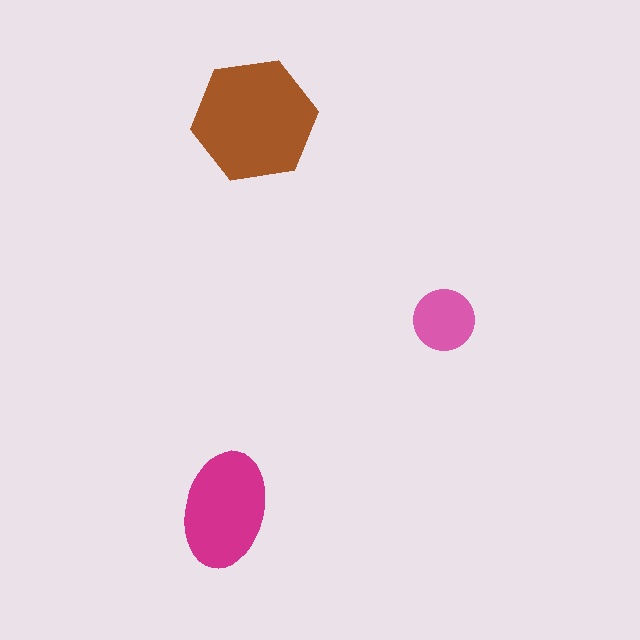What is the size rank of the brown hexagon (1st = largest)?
1st.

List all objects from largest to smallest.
The brown hexagon, the magenta ellipse, the pink circle.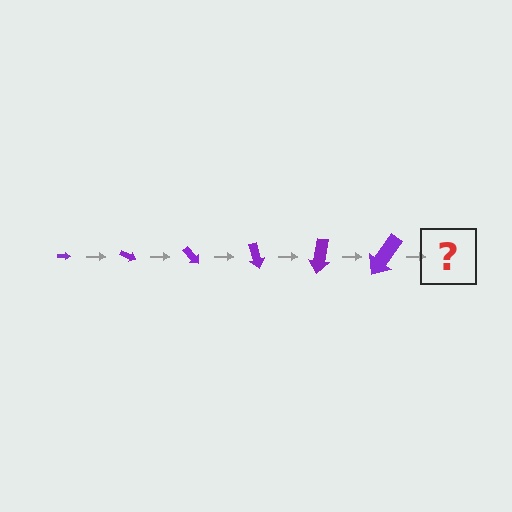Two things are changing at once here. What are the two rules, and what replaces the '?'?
The two rules are that the arrow grows larger each step and it rotates 25 degrees each step. The '?' should be an arrow, larger than the previous one and rotated 150 degrees from the start.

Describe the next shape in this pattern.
It should be an arrow, larger than the previous one and rotated 150 degrees from the start.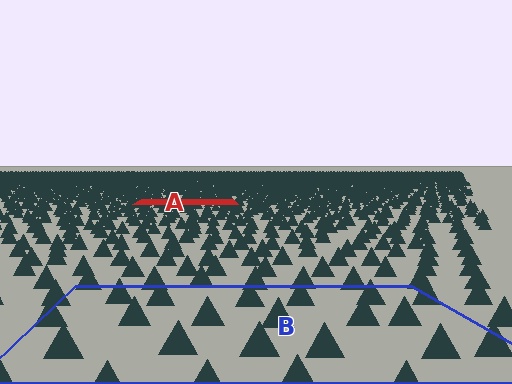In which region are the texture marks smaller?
The texture marks are smaller in region A, because it is farther away.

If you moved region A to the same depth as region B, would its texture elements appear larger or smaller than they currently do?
They would appear larger. At a closer depth, the same texture elements are projected at a bigger on-screen size.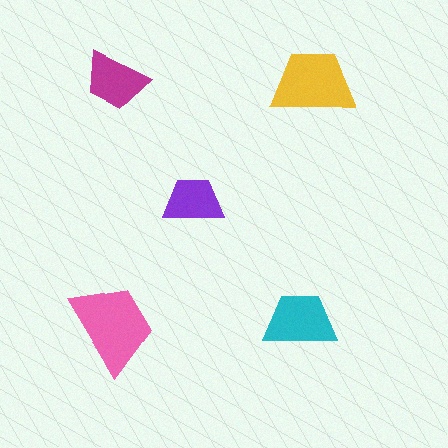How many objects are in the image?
There are 5 objects in the image.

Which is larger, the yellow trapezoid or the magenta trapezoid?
The yellow one.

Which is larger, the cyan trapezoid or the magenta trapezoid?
The cyan one.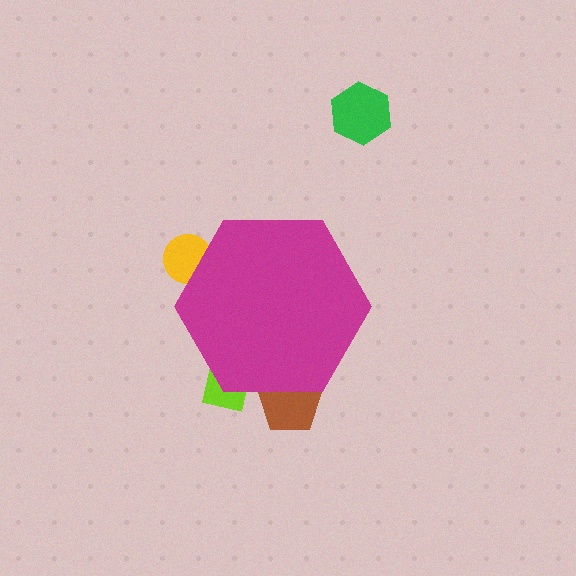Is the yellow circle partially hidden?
Yes, the yellow circle is partially hidden behind the magenta hexagon.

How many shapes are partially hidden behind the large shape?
3 shapes are partially hidden.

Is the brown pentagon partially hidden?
Yes, the brown pentagon is partially hidden behind the magenta hexagon.